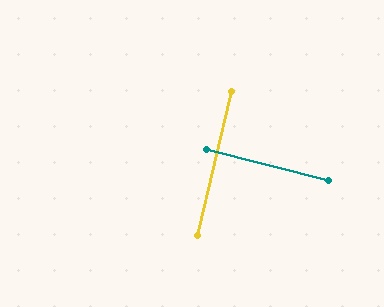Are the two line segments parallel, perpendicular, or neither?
Perpendicular — they meet at approximately 89°.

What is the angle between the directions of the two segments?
Approximately 89 degrees.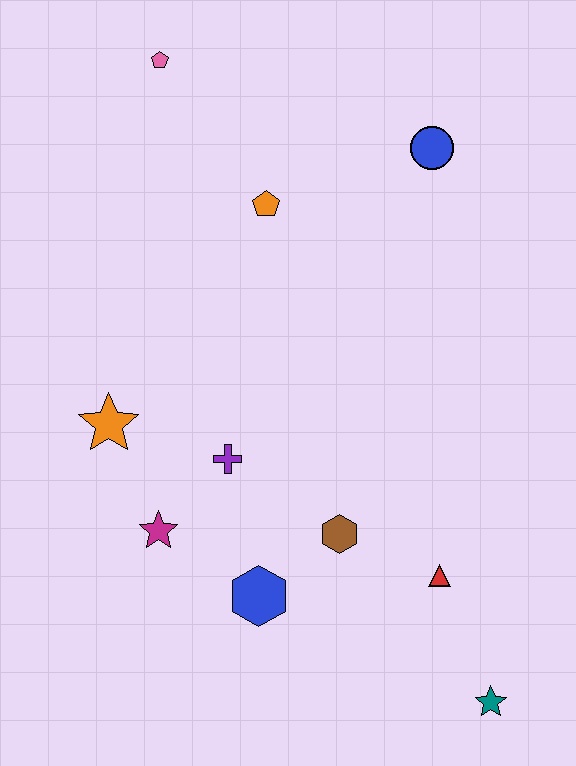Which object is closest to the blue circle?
The orange pentagon is closest to the blue circle.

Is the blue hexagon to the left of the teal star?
Yes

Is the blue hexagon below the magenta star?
Yes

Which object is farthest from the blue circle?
The teal star is farthest from the blue circle.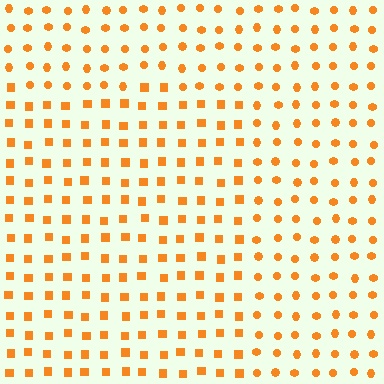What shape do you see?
I see a rectangle.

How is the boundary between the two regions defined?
The boundary is defined by a change in element shape: squares inside vs. circles outside. All elements share the same color and spacing.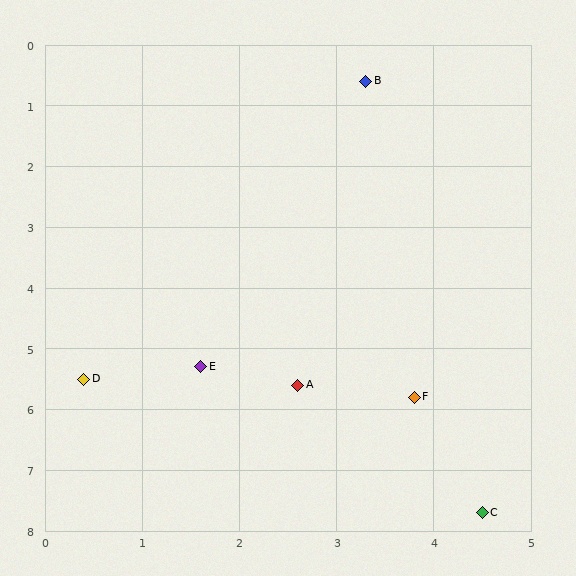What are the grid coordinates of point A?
Point A is at approximately (2.6, 5.6).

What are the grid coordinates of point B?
Point B is at approximately (3.3, 0.6).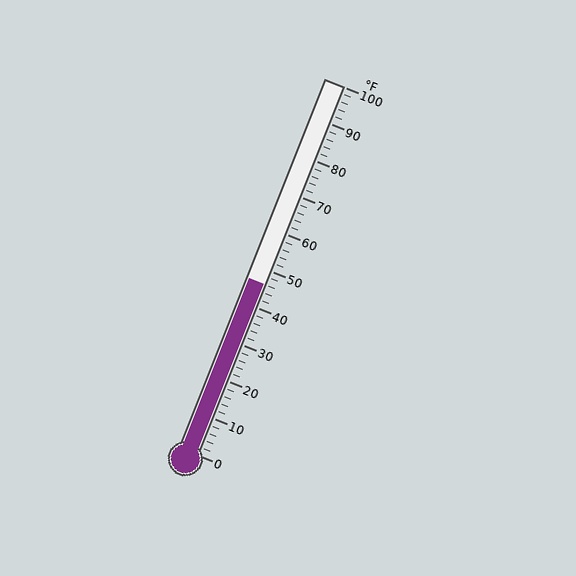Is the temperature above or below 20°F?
The temperature is above 20°F.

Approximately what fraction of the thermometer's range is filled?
The thermometer is filled to approximately 45% of its range.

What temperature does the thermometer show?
The thermometer shows approximately 46°F.